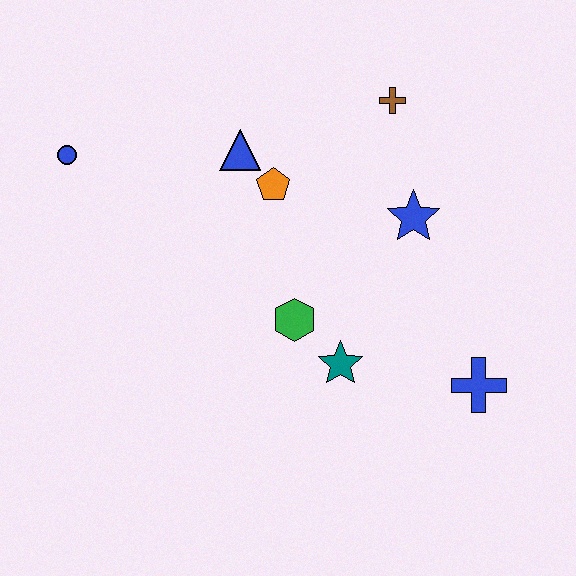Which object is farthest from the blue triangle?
The blue cross is farthest from the blue triangle.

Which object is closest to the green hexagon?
The teal star is closest to the green hexagon.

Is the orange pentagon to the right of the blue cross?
No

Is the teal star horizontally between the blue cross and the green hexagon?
Yes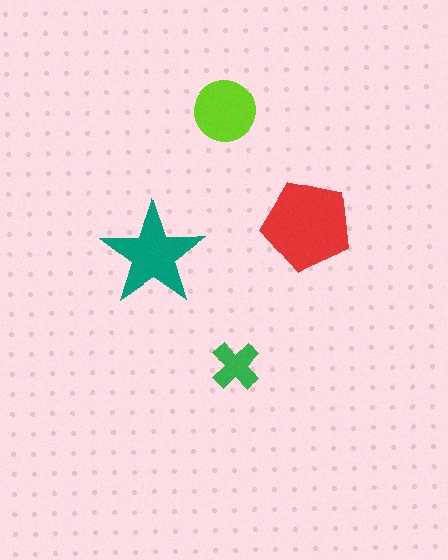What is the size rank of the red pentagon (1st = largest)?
1st.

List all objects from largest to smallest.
The red pentagon, the teal star, the lime circle, the green cross.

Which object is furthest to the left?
The teal star is leftmost.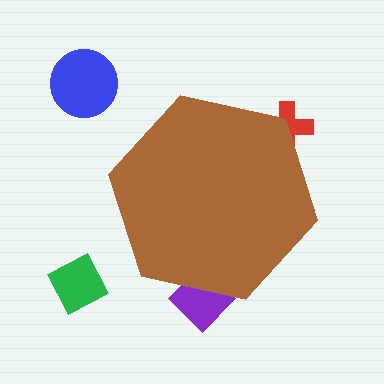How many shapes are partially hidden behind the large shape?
2 shapes are partially hidden.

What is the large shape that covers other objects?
A brown hexagon.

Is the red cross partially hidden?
Yes, the red cross is partially hidden behind the brown hexagon.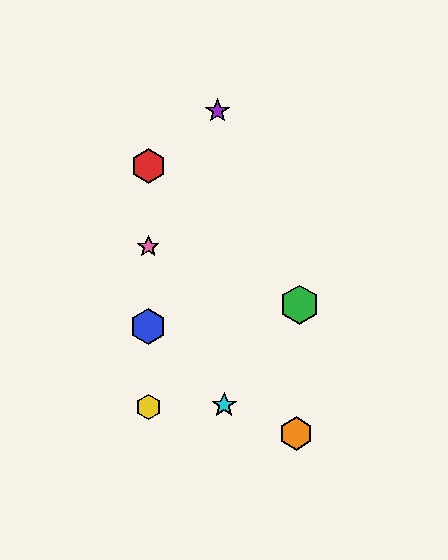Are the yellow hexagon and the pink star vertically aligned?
Yes, both are at x≈148.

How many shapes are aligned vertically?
4 shapes (the red hexagon, the blue hexagon, the yellow hexagon, the pink star) are aligned vertically.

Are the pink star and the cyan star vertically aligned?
No, the pink star is at x≈148 and the cyan star is at x≈224.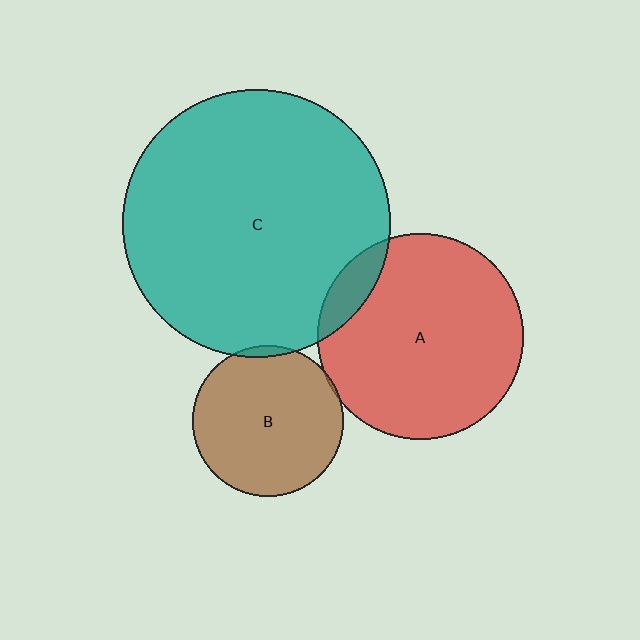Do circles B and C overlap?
Yes.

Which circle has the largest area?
Circle C (teal).